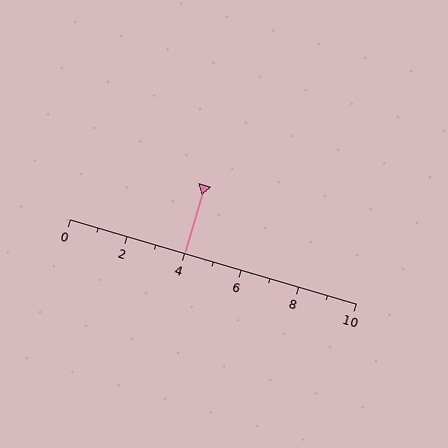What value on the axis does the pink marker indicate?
The marker indicates approximately 4.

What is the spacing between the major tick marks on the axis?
The major ticks are spaced 2 apart.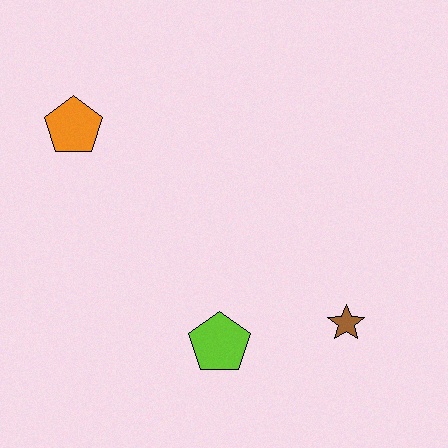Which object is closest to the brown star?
The lime pentagon is closest to the brown star.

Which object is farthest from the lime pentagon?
The orange pentagon is farthest from the lime pentagon.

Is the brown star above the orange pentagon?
No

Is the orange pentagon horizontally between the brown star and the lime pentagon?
No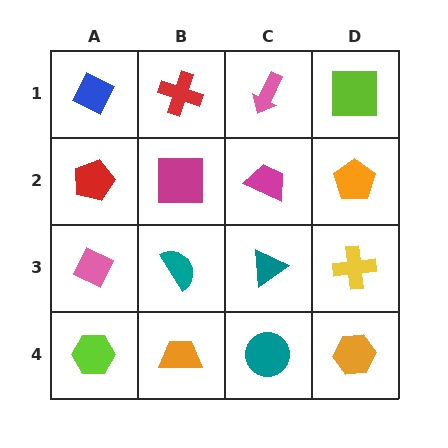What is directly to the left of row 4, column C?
An orange trapezoid.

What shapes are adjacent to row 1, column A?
A red pentagon (row 2, column A), a red cross (row 1, column B).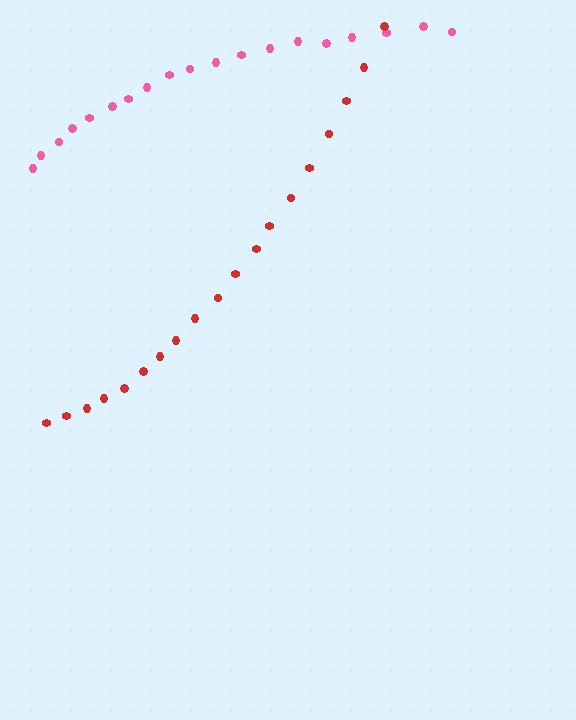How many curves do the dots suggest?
There are 2 distinct paths.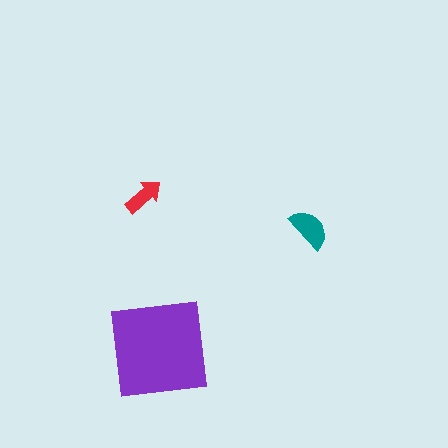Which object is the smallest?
The red arrow.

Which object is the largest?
The purple square.